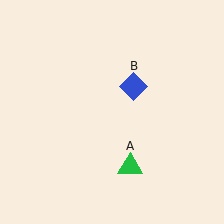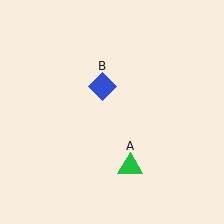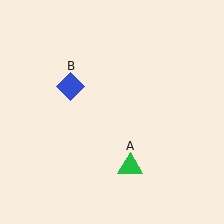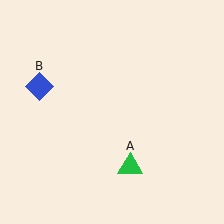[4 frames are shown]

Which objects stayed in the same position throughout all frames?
Green triangle (object A) remained stationary.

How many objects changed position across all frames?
1 object changed position: blue diamond (object B).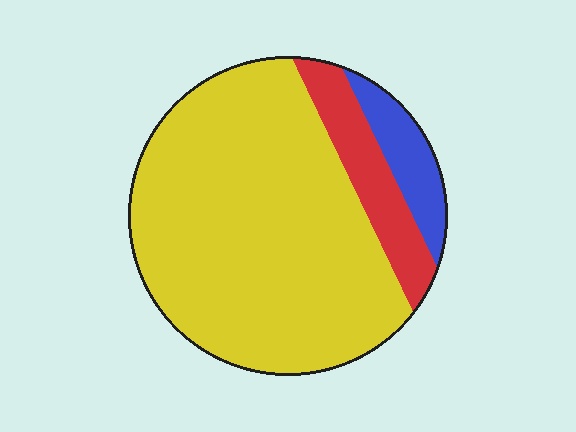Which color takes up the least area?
Blue, at roughly 10%.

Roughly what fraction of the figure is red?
Red takes up about one eighth (1/8) of the figure.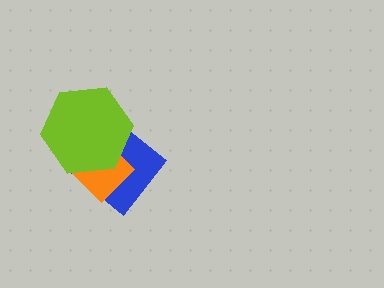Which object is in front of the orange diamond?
The lime hexagon is in front of the orange diamond.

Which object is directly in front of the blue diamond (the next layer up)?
The orange diamond is directly in front of the blue diamond.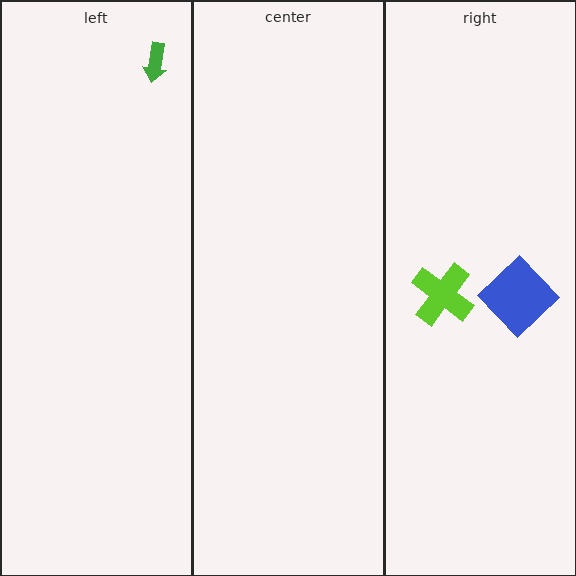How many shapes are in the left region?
1.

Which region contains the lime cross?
The right region.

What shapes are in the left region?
The green arrow.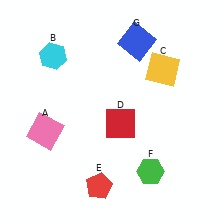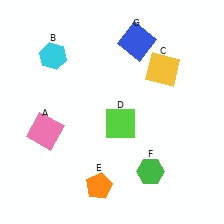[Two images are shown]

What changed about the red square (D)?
In Image 1, D is red. In Image 2, it changed to lime.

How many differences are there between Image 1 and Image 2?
There are 2 differences between the two images.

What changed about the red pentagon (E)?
In Image 1, E is red. In Image 2, it changed to orange.